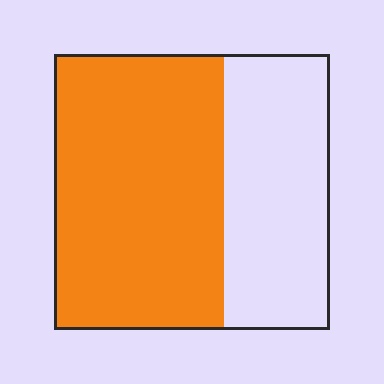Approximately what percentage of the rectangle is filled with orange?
Approximately 60%.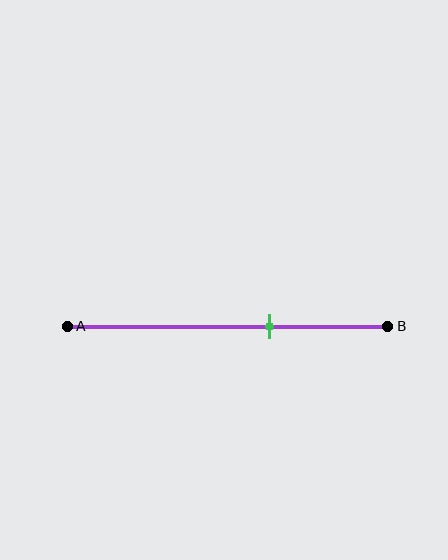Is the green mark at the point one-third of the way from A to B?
No, the mark is at about 65% from A, not at the 33% one-third point.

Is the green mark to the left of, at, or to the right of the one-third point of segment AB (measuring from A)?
The green mark is to the right of the one-third point of segment AB.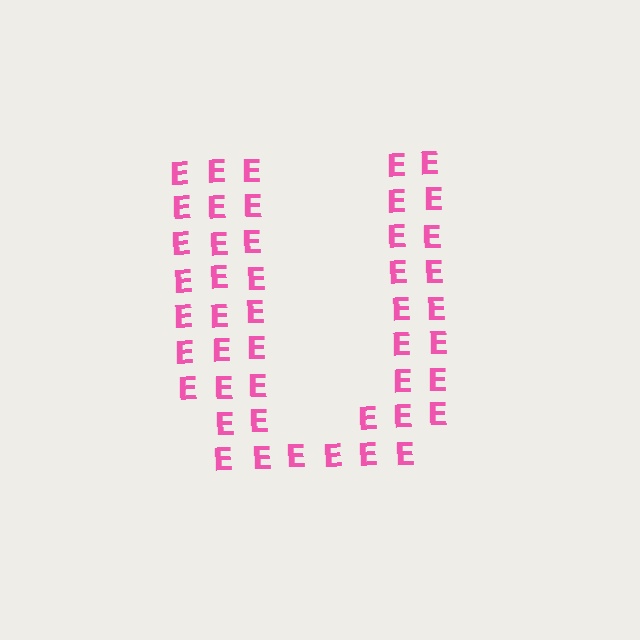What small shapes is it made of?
It is made of small letter E's.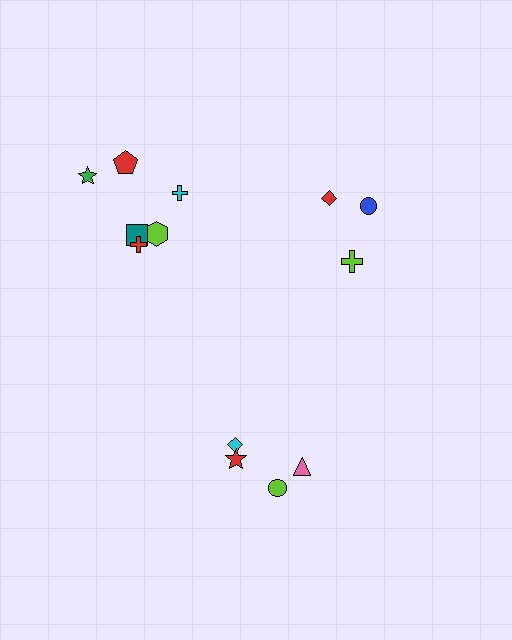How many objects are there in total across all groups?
There are 14 objects.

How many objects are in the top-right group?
There are 3 objects.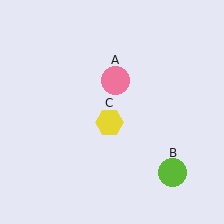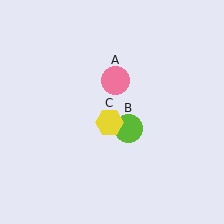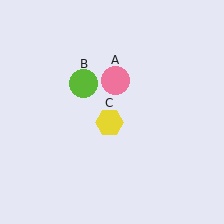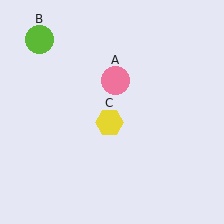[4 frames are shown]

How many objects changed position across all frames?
1 object changed position: lime circle (object B).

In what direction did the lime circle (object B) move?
The lime circle (object B) moved up and to the left.